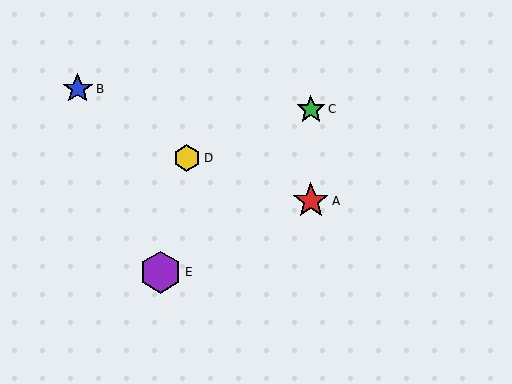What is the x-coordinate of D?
Object D is at x≈187.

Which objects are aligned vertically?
Objects A, C are aligned vertically.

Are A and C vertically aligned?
Yes, both are at x≈311.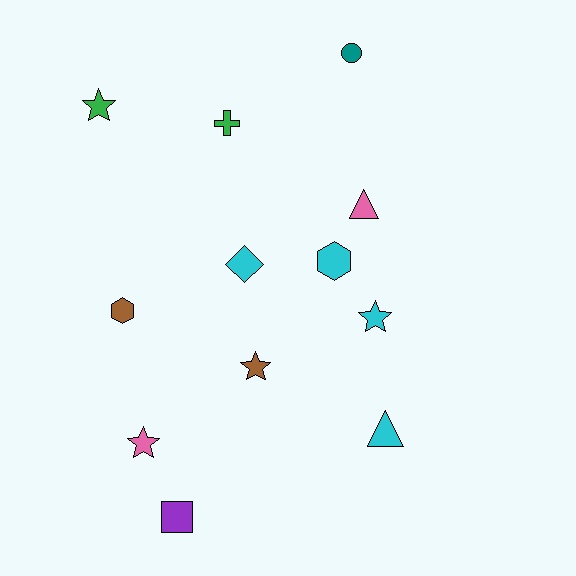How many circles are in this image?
There is 1 circle.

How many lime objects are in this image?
There are no lime objects.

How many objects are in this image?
There are 12 objects.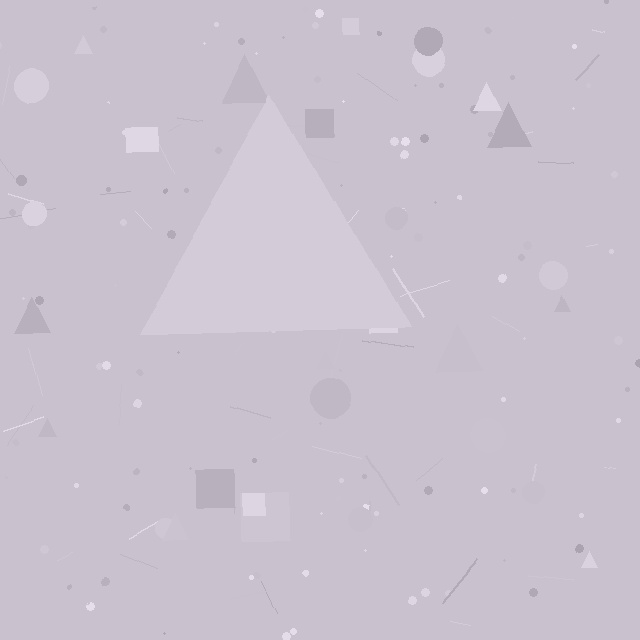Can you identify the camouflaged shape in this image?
The camouflaged shape is a triangle.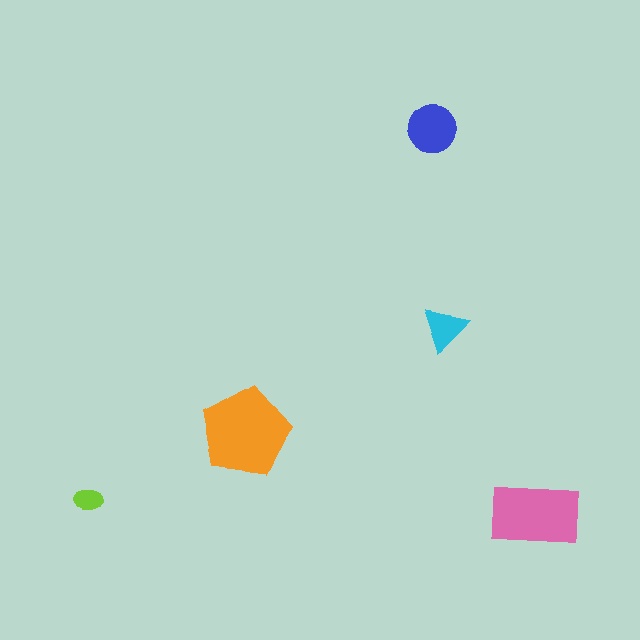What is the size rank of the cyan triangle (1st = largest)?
4th.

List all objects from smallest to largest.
The lime ellipse, the cyan triangle, the blue circle, the pink rectangle, the orange pentagon.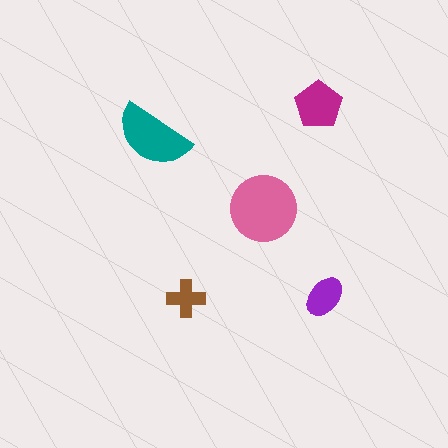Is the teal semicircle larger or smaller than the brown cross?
Larger.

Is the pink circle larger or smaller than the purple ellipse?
Larger.